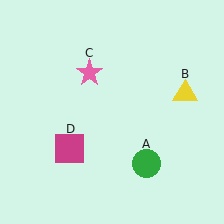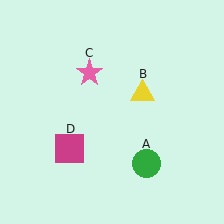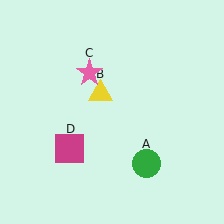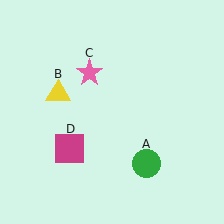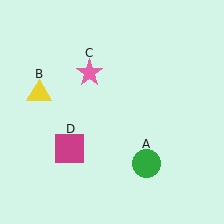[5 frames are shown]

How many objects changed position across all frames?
1 object changed position: yellow triangle (object B).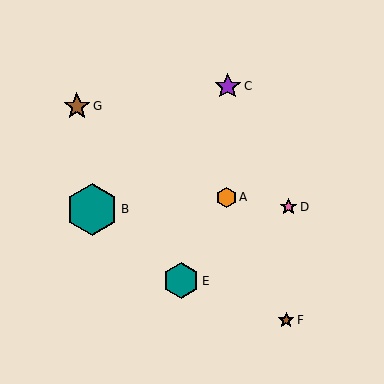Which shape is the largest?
The teal hexagon (labeled B) is the largest.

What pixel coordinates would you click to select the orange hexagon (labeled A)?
Click at (226, 197) to select the orange hexagon A.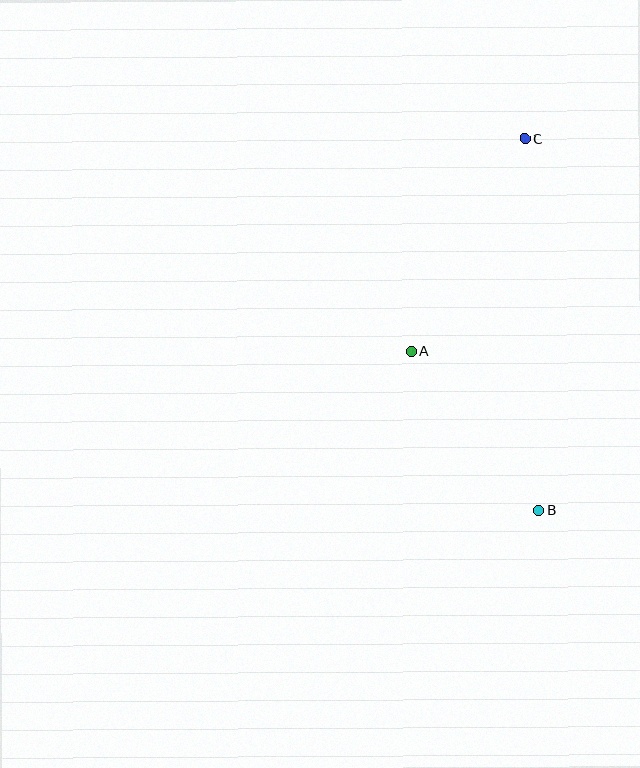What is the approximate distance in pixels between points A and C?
The distance between A and C is approximately 242 pixels.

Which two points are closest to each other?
Points A and B are closest to each other.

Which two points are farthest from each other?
Points B and C are farthest from each other.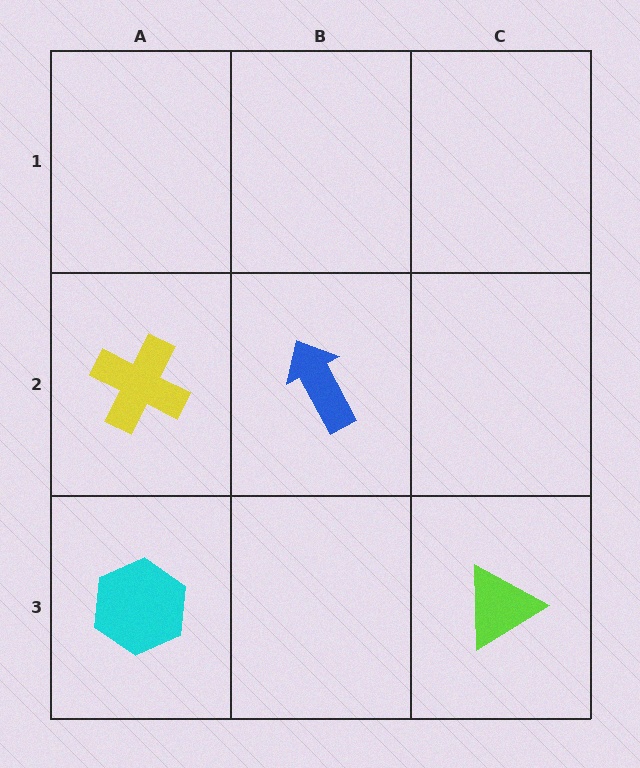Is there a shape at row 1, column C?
No, that cell is empty.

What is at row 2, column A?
A yellow cross.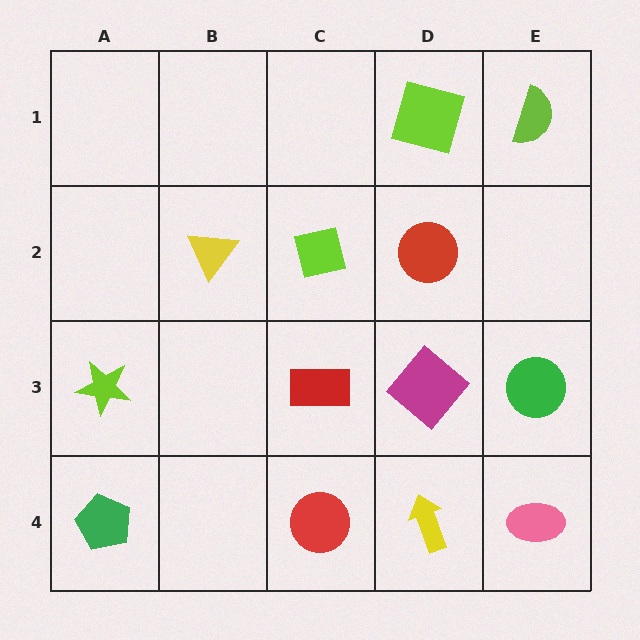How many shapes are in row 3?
4 shapes.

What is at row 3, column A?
A lime star.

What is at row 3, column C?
A red rectangle.